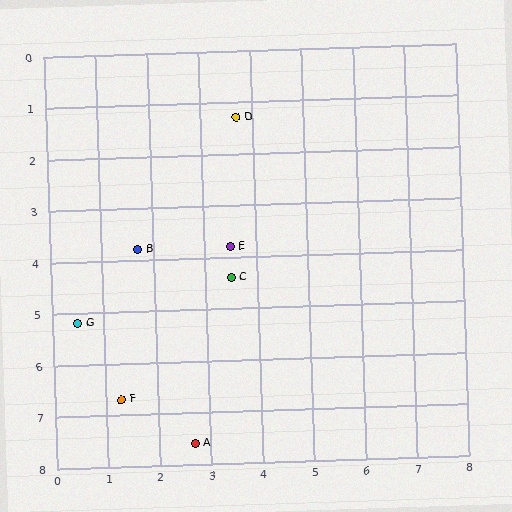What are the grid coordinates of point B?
Point B is at approximately (1.7, 3.8).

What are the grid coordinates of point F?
Point F is at approximately (1.3, 6.7).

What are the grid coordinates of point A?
Point A is at approximately (2.7, 7.6).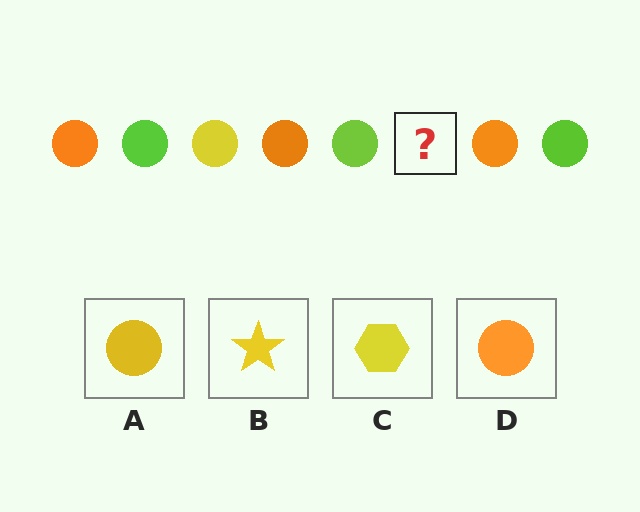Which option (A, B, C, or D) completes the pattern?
A.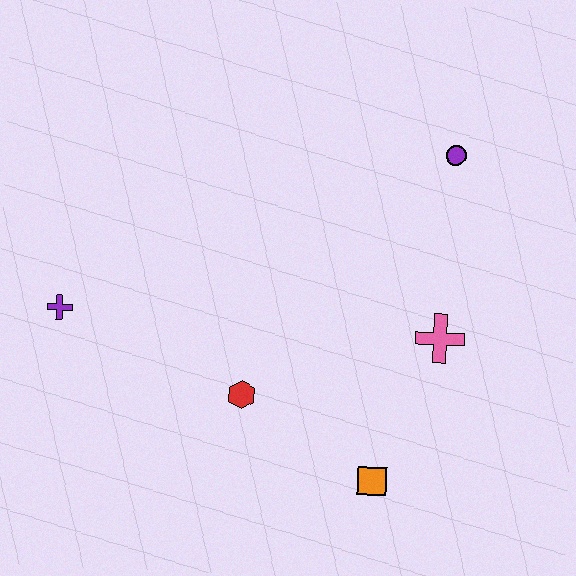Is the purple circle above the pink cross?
Yes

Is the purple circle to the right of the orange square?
Yes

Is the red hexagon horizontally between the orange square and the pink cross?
No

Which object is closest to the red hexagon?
The orange square is closest to the red hexagon.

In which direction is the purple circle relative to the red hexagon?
The purple circle is above the red hexagon.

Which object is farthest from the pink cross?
The purple cross is farthest from the pink cross.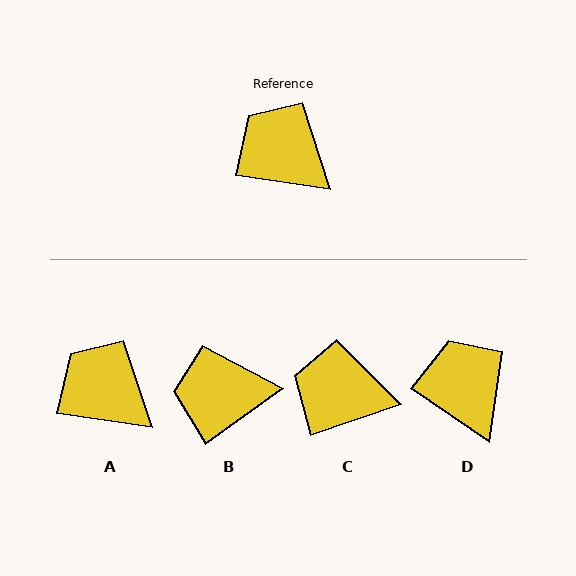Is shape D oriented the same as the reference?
No, it is off by about 26 degrees.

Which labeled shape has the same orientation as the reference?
A.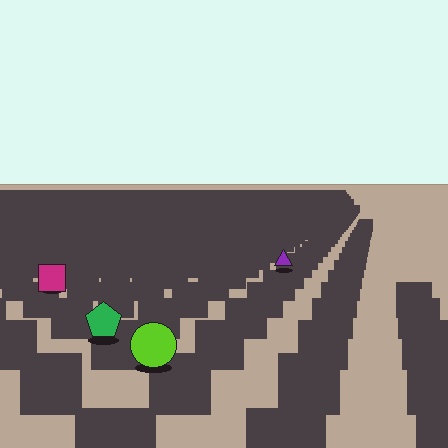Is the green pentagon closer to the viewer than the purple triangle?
Yes. The green pentagon is closer — you can tell from the texture gradient: the ground texture is coarser near it.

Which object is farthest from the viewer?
The purple triangle is farthest from the viewer. It appears smaller and the ground texture around it is denser.